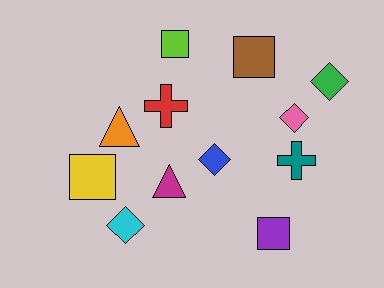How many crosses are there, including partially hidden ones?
There are 2 crosses.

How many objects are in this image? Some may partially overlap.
There are 12 objects.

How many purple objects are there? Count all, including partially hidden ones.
There is 1 purple object.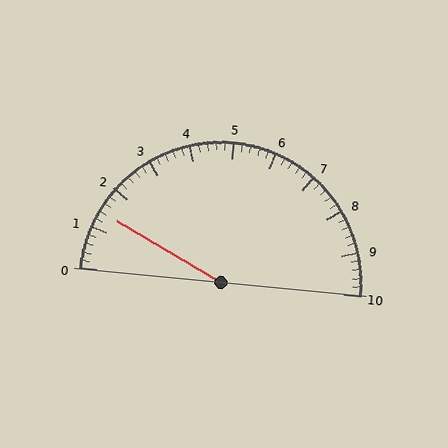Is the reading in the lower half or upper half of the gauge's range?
The reading is in the lower half of the range (0 to 10).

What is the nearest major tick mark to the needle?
The nearest major tick mark is 1.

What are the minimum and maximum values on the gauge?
The gauge ranges from 0 to 10.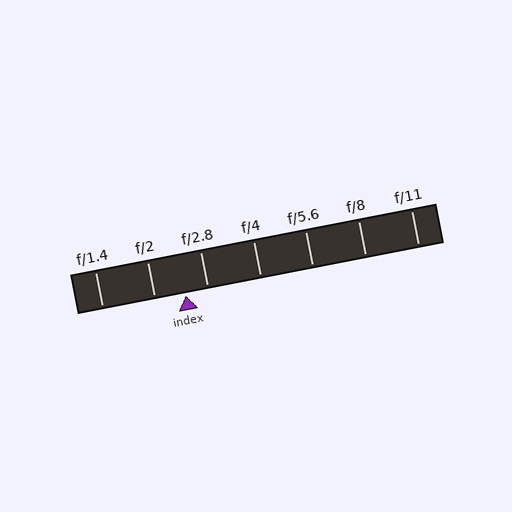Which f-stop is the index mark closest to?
The index mark is closest to f/2.8.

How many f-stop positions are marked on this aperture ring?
There are 7 f-stop positions marked.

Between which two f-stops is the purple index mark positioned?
The index mark is between f/2 and f/2.8.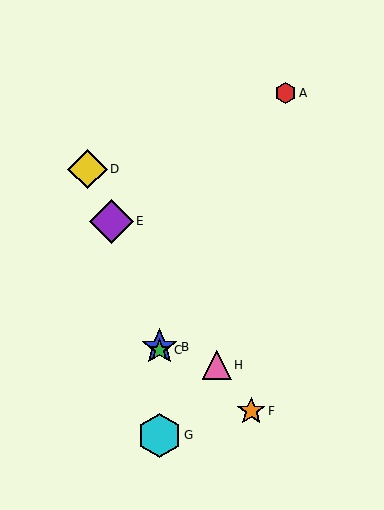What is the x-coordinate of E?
Object E is at x≈111.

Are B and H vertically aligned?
No, B is at x≈160 and H is at x≈217.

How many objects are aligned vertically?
3 objects (B, C, G) are aligned vertically.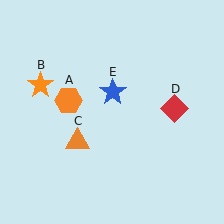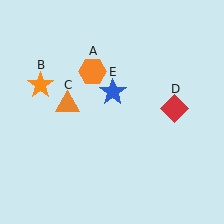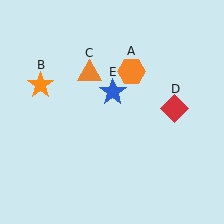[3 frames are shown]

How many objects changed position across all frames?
2 objects changed position: orange hexagon (object A), orange triangle (object C).